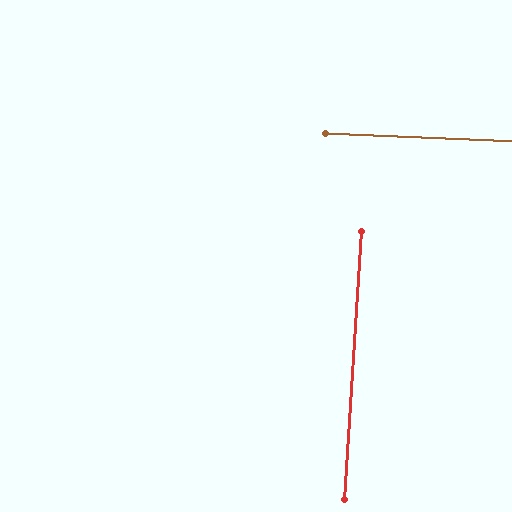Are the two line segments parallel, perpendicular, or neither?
Perpendicular — they meet at approximately 89°.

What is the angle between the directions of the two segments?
Approximately 89 degrees.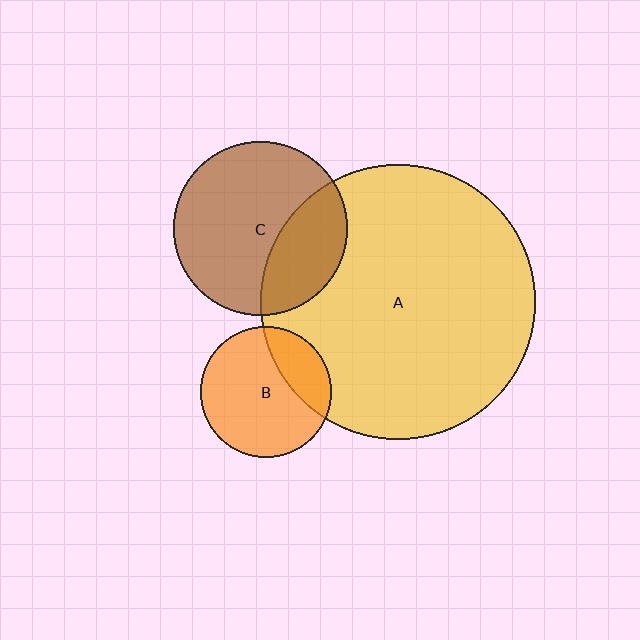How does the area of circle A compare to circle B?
Approximately 4.4 times.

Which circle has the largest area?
Circle A (yellow).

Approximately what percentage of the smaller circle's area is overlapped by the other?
Approximately 25%.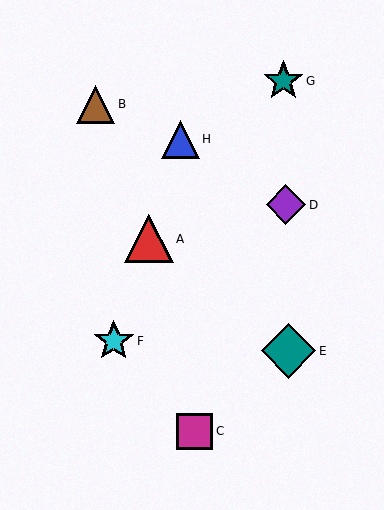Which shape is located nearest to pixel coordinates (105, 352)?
The cyan star (labeled F) at (114, 341) is nearest to that location.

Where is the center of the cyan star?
The center of the cyan star is at (114, 341).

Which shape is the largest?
The teal diamond (labeled E) is the largest.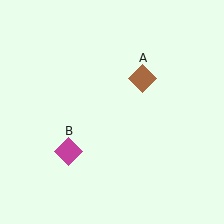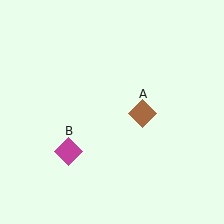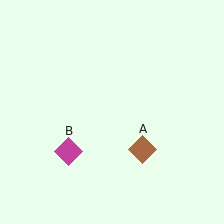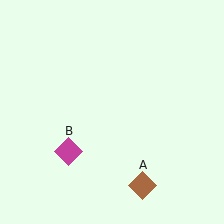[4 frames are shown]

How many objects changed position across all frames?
1 object changed position: brown diamond (object A).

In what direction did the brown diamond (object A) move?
The brown diamond (object A) moved down.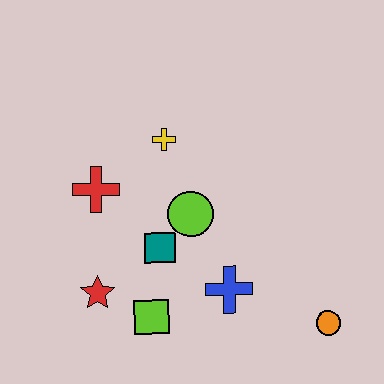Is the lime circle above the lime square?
Yes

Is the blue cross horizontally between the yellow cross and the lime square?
No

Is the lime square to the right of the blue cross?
No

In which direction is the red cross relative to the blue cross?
The red cross is to the left of the blue cross.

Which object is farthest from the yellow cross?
The orange circle is farthest from the yellow cross.